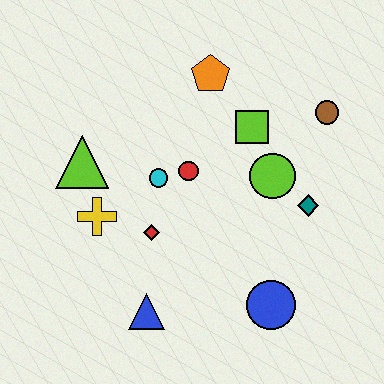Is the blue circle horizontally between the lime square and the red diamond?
No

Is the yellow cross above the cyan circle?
No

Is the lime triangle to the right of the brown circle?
No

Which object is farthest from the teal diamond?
The lime triangle is farthest from the teal diamond.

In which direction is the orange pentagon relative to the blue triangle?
The orange pentagon is above the blue triangle.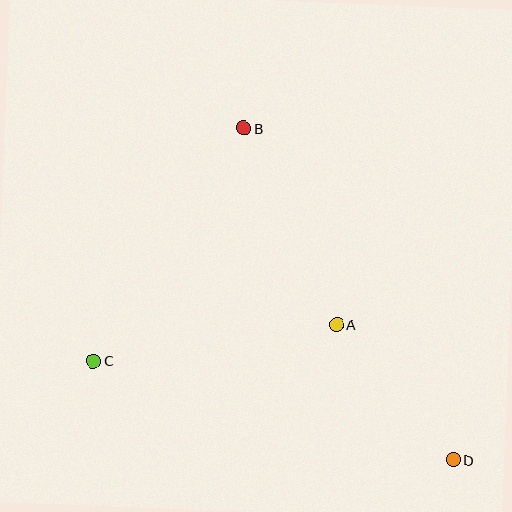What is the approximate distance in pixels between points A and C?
The distance between A and C is approximately 246 pixels.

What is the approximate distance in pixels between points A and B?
The distance between A and B is approximately 217 pixels.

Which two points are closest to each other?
Points A and D are closest to each other.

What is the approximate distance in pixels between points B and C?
The distance between B and C is approximately 277 pixels.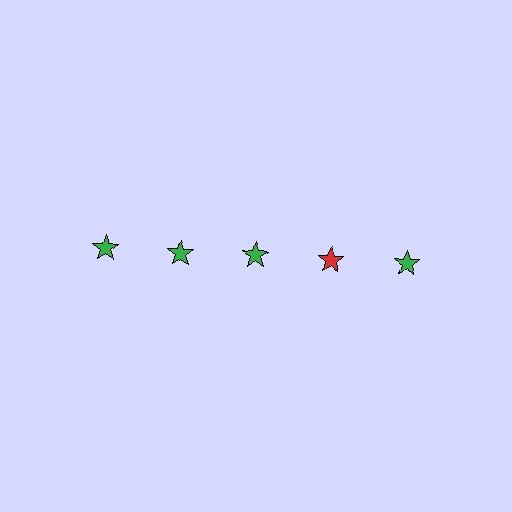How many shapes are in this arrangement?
There are 5 shapes arranged in a grid pattern.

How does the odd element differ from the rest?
It has a different color: red instead of green.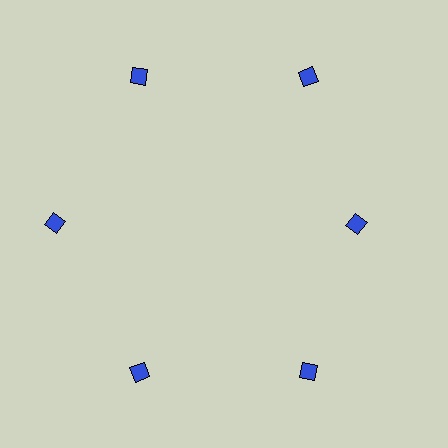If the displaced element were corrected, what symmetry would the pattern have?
It would have 6-fold rotational symmetry — the pattern would map onto itself every 60 degrees.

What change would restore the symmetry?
The symmetry would be restored by moving it outward, back onto the ring so that all 6 diamonds sit at equal angles and equal distance from the center.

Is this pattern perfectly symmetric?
No. The 6 blue diamonds are arranged in a ring, but one element near the 3 o'clock position is pulled inward toward the center, breaking the 6-fold rotational symmetry.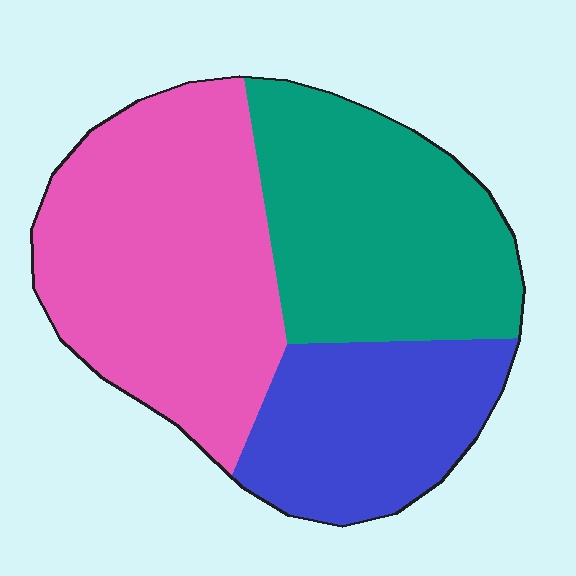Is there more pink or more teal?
Pink.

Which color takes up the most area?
Pink, at roughly 45%.